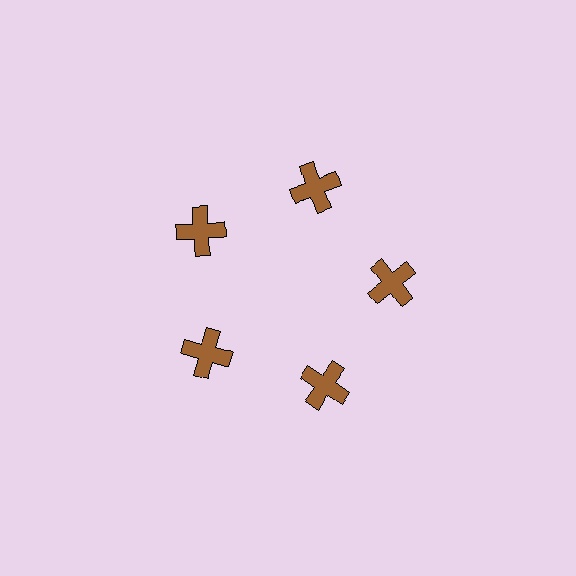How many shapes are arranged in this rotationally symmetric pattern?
There are 5 shapes, arranged in 5 groups of 1.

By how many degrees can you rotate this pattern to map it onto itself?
The pattern maps onto itself every 72 degrees of rotation.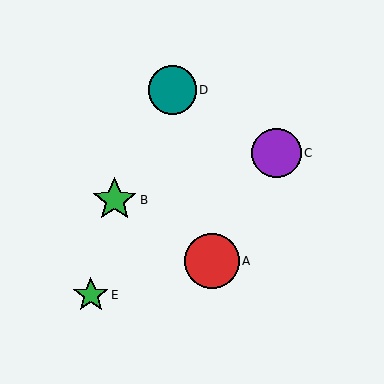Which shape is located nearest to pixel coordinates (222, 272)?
The red circle (labeled A) at (212, 261) is nearest to that location.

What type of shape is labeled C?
Shape C is a purple circle.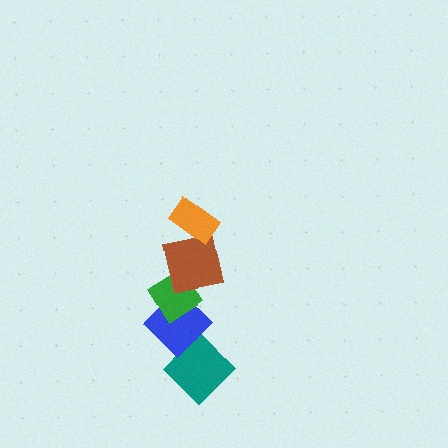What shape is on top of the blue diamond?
The green diamond is on top of the blue diamond.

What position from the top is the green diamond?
The green diamond is 3rd from the top.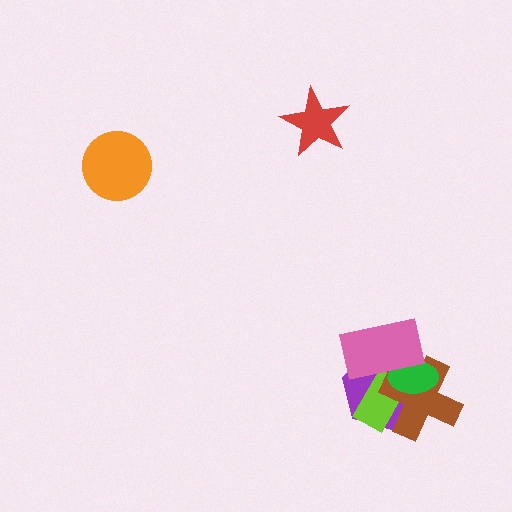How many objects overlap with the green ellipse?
4 objects overlap with the green ellipse.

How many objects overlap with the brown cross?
4 objects overlap with the brown cross.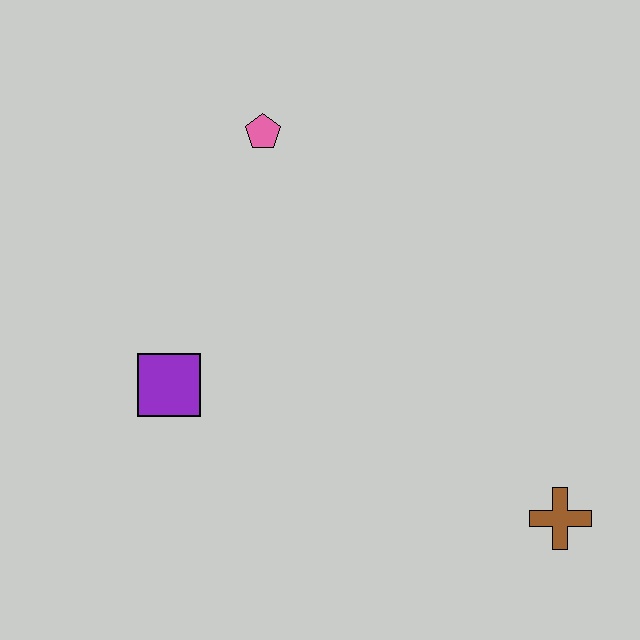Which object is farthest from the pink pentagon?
The brown cross is farthest from the pink pentagon.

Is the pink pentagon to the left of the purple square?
No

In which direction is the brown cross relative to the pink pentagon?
The brown cross is below the pink pentagon.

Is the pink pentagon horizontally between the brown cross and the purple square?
Yes